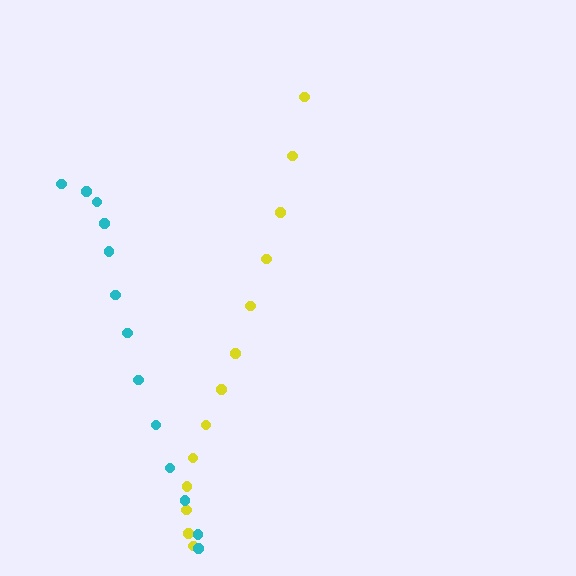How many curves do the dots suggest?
There are 2 distinct paths.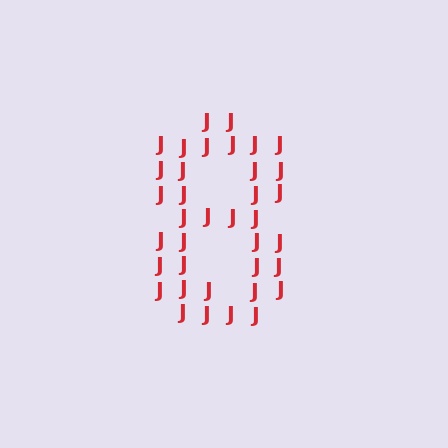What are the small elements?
The small elements are letter J's.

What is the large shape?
The large shape is the digit 8.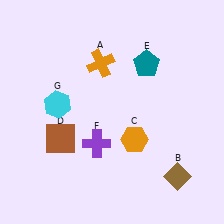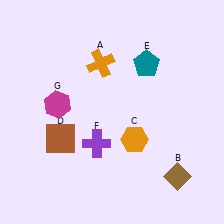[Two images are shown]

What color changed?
The hexagon (G) changed from cyan in Image 1 to magenta in Image 2.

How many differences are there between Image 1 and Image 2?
There is 1 difference between the two images.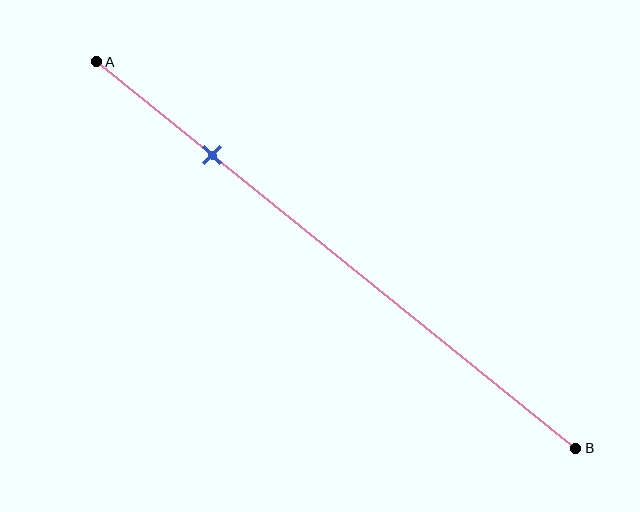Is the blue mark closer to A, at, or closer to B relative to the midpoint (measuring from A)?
The blue mark is closer to point A than the midpoint of segment AB.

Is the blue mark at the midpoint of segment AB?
No, the mark is at about 25% from A, not at the 50% midpoint.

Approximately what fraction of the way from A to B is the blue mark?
The blue mark is approximately 25% of the way from A to B.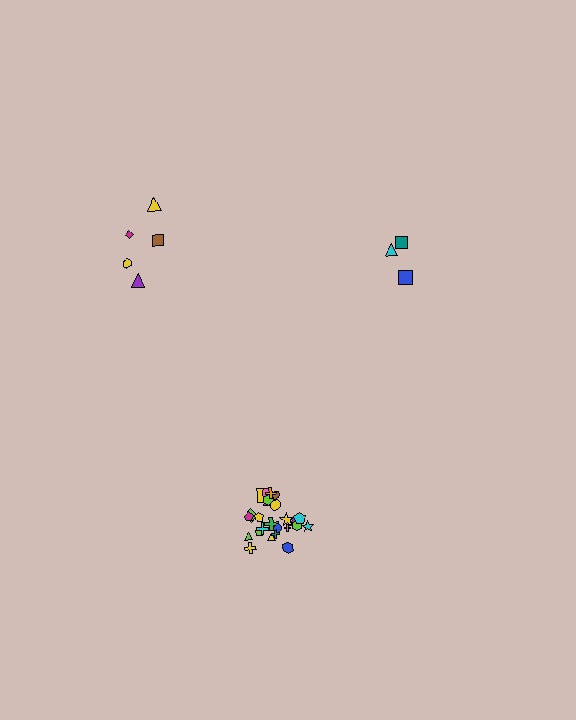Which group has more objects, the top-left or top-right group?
The top-left group.